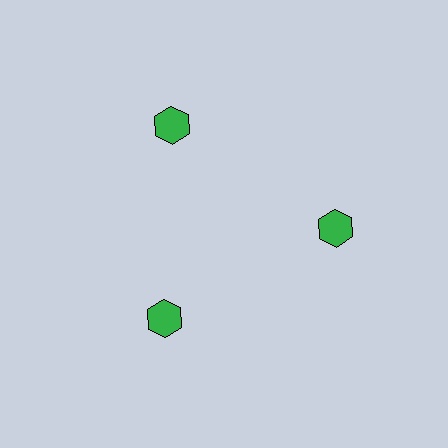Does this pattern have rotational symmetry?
Yes, this pattern has 3-fold rotational symmetry. It looks the same after rotating 120 degrees around the center.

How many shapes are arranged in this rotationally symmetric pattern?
There are 3 shapes, arranged in 3 groups of 1.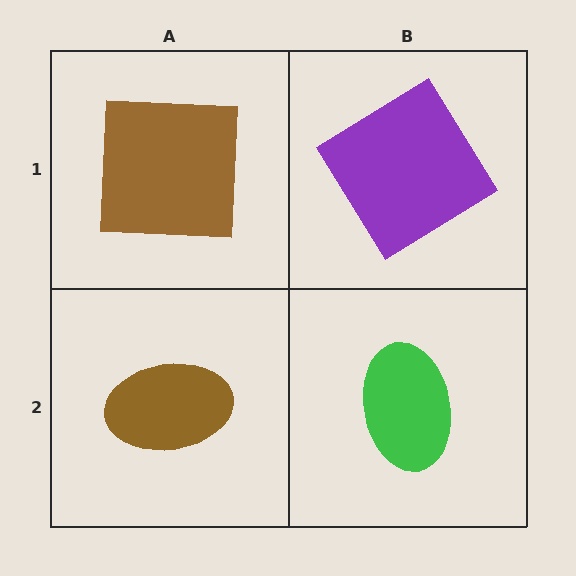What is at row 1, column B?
A purple diamond.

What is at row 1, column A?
A brown square.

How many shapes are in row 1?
2 shapes.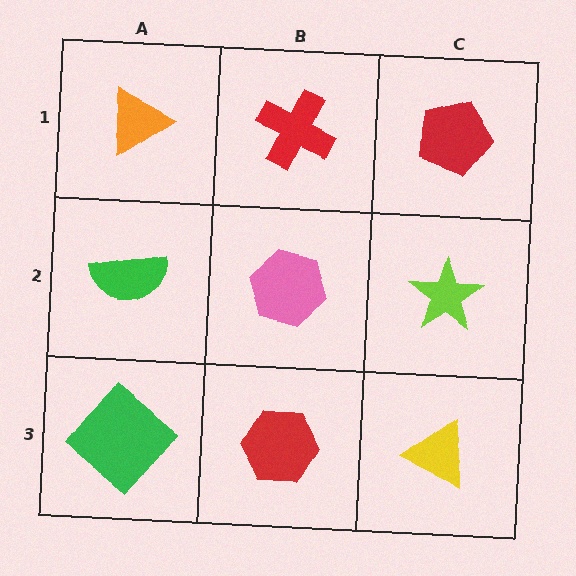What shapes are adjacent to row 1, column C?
A lime star (row 2, column C), a red cross (row 1, column B).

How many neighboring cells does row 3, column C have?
2.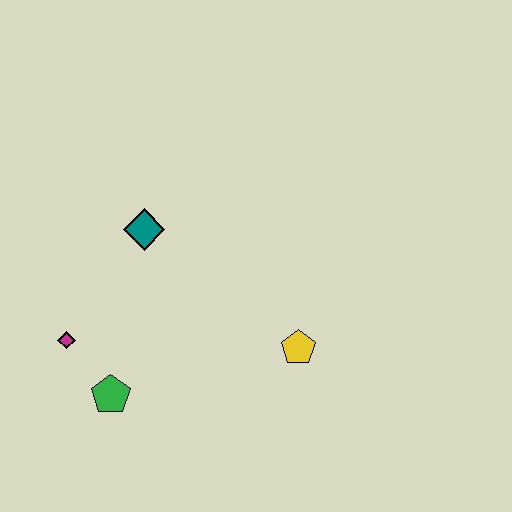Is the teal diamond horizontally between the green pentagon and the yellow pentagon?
Yes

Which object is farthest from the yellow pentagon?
The magenta diamond is farthest from the yellow pentagon.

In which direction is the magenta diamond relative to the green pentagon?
The magenta diamond is above the green pentagon.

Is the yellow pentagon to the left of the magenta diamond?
No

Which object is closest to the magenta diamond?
The green pentagon is closest to the magenta diamond.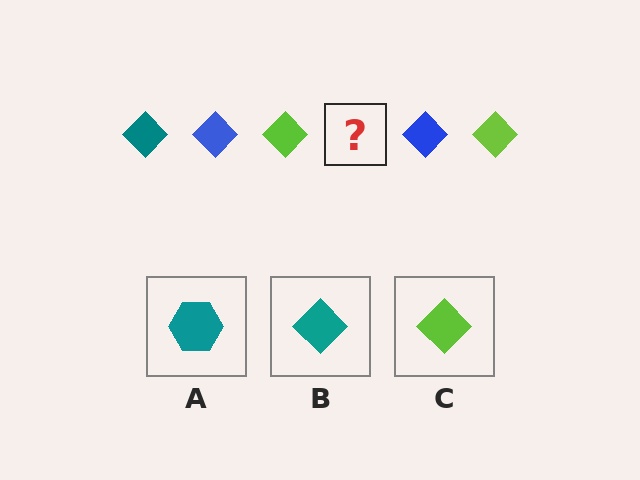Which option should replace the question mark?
Option B.